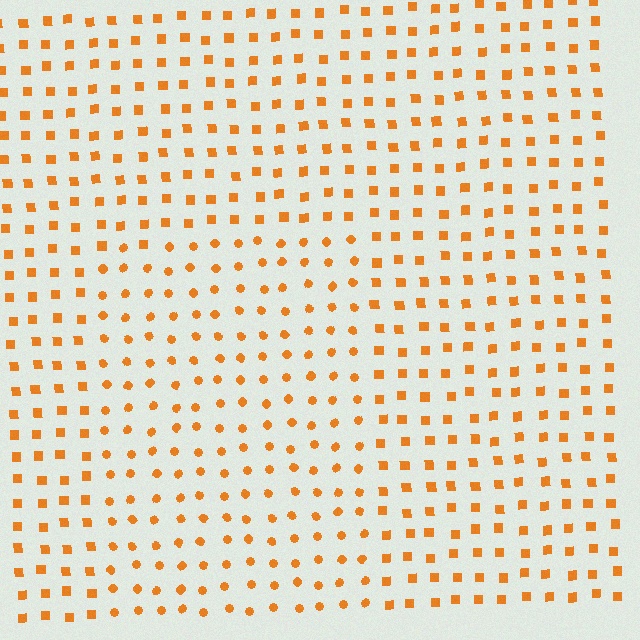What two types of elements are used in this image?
The image uses circles inside the rectangle region and squares outside it.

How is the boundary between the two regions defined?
The boundary is defined by a change in element shape: circles inside vs. squares outside. All elements share the same color and spacing.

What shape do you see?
I see a rectangle.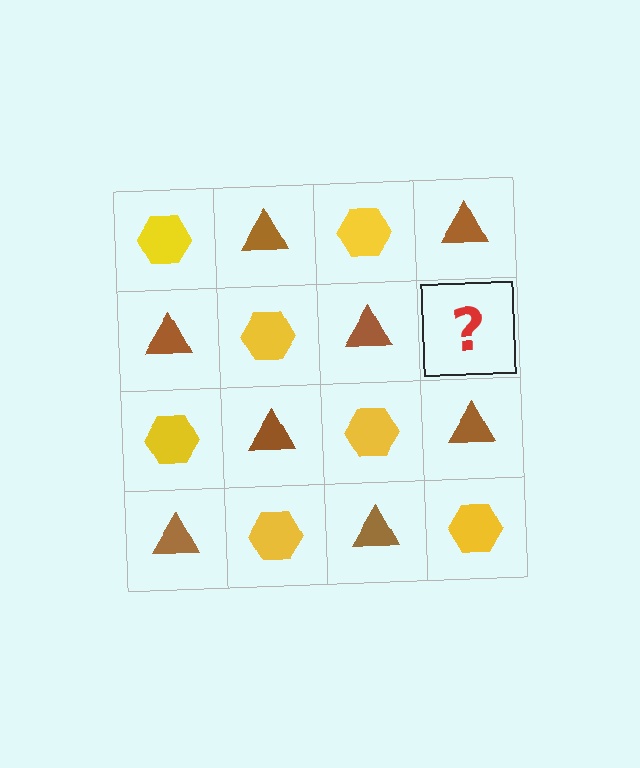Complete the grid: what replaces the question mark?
The question mark should be replaced with a yellow hexagon.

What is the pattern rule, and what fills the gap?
The rule is that it alternates yellow hexagon and brown triangle in a checkerboard pattern. The gap should be filled with a yellow hexagon.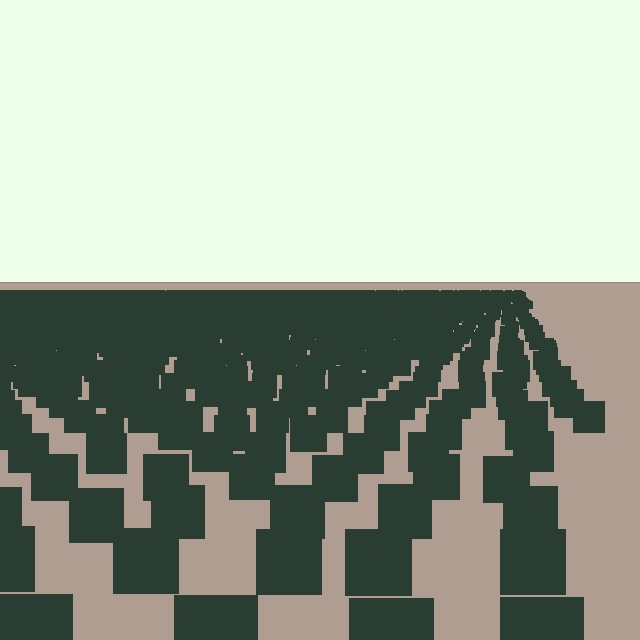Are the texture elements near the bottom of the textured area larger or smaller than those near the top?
Larger. Near the bottom, elements are closer to the viewer and appear at a bigger on-screen size.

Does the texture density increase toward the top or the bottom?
Density increases toward the top.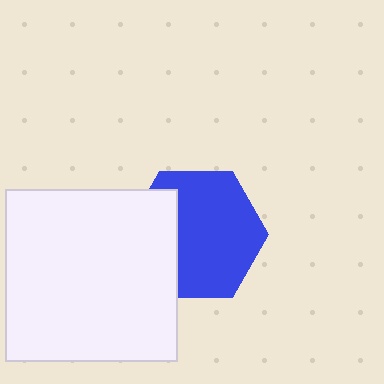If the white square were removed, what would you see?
You would see the complete blue hexagon.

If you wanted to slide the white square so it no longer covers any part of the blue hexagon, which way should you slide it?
Slide it left — that is the most direct way to separate the two shapes.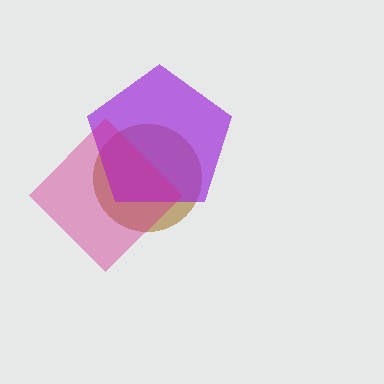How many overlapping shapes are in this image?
There are 3 overlapping shapes in the image.